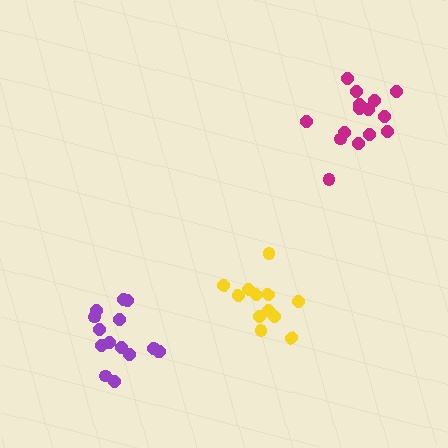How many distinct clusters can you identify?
There are 3 distinct clusters.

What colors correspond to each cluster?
The clusters are colored: yellow, purple, magenta.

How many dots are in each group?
Group 1: 12 dots, Group 2: 14 dots, Group 3: 15 dots (41 total).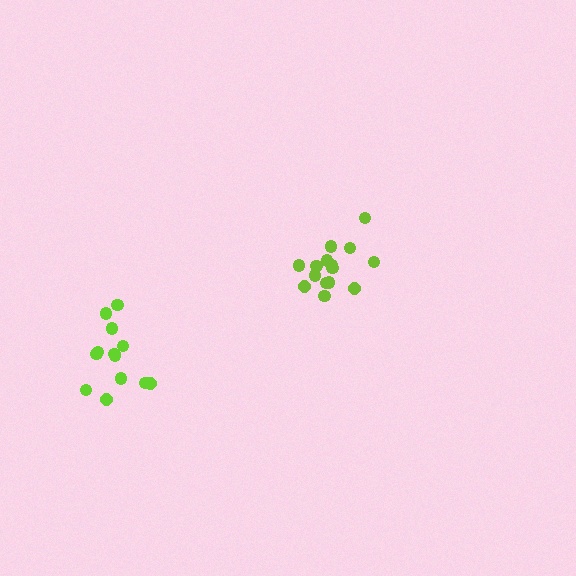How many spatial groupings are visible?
There are 2 spatial groupings.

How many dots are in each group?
Group 1: 15 dots, Group 2: 13 dots (28 total).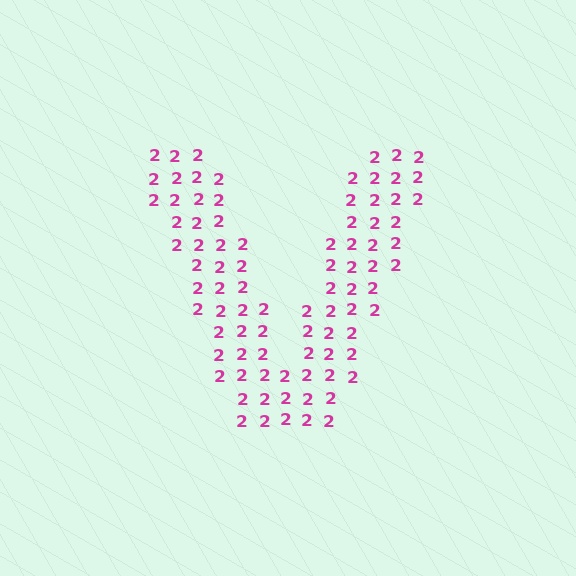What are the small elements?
The small elements are digit 2's.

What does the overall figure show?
The overall figure shows the letter V.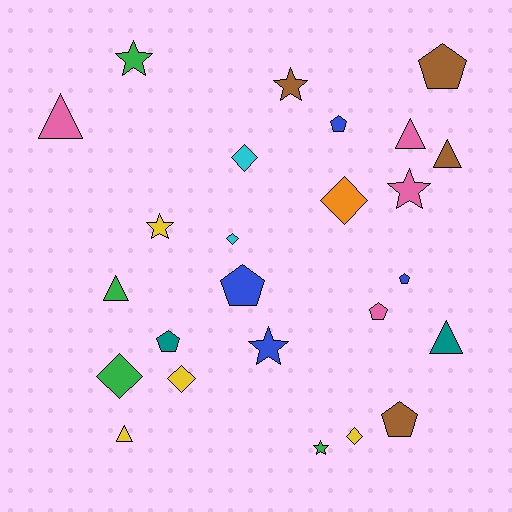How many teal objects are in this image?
There are 2 teal objects.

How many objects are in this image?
There are 25 objects.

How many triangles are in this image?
There are 6 triangles.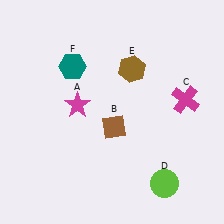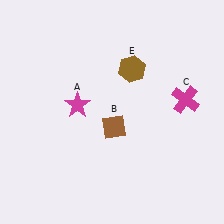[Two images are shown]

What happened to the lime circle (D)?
The lime circle (D) was removed in Image 2. It was in the bottom-right area of Image 1.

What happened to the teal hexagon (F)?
The teal hexagon (F) was removed in Image 2. It was in the top-left area of Image 1.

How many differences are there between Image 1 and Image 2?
There are 2 differences between the two images.